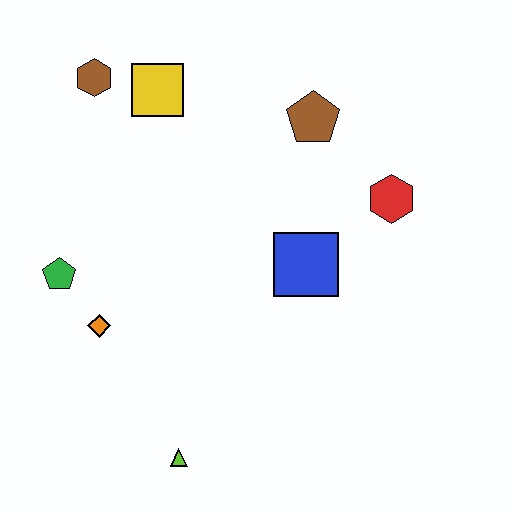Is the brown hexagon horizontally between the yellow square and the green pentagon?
Yes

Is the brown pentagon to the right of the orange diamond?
Yes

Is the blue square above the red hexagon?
No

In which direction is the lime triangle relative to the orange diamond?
The lime triangle is below the orange diamond.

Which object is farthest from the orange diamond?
The red hexagon is farthest from the orange diamond.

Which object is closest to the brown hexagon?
The yellow square is closest to the brown hexagon.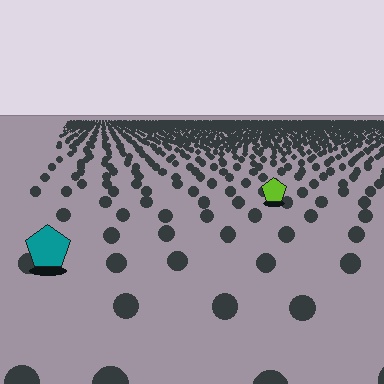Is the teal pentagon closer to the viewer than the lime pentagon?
Yes. The teal pentagon is closer — you can tell from the texture gradient: the ground texture is coarser near it.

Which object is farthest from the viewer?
The lime pentagon is farthest from the viewer. It appears smaller and the ground texture around it is denser.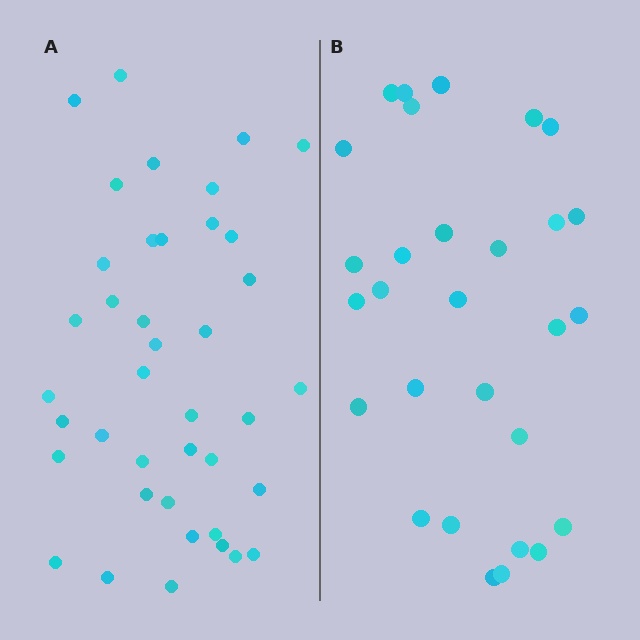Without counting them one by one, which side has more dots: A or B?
Region A (the left region) has more dots.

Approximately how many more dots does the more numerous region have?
Region A has roughly 12 or so more dots than region B.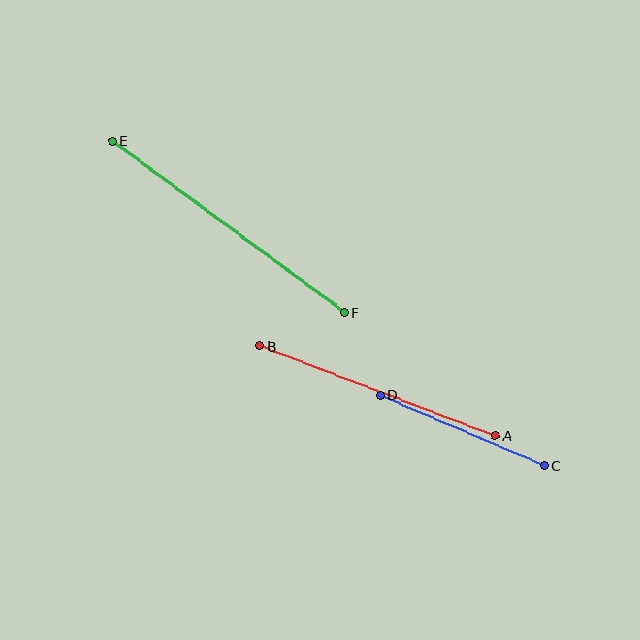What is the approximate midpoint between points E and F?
The midpoint is at approximately (228, 227) pixels.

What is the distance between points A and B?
The distance is approximately 252 pixels.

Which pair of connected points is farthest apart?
Points E and F are farthest apart.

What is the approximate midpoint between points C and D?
The midpoint is at approximately (462, 430) pixels.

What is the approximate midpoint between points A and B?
The midpoint is at approximately (378, 391) pixels.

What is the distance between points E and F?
The distance is approximately 288 pixels.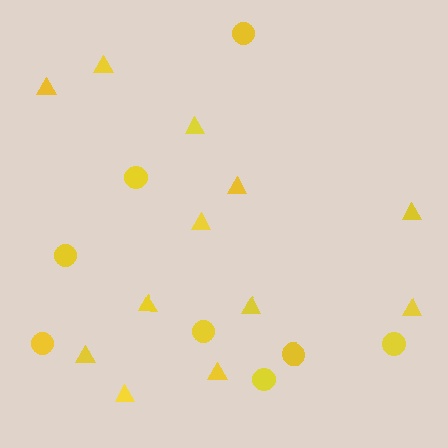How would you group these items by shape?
There are 2 groups: one group of circles (8) and one group of triangles (12).